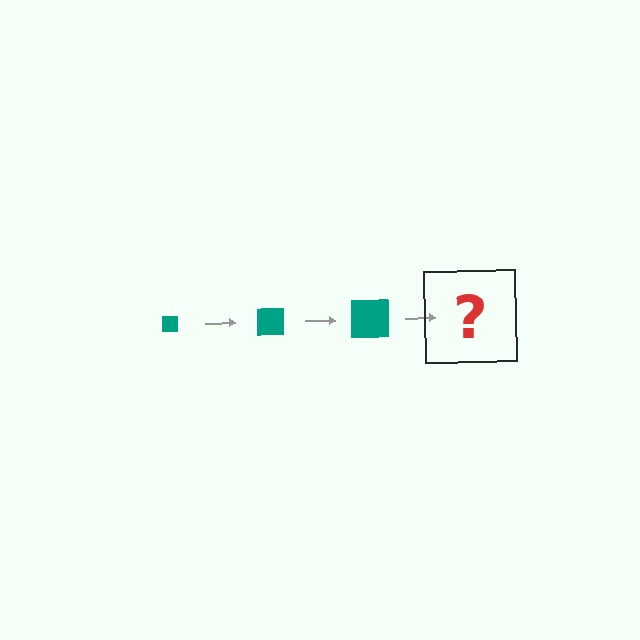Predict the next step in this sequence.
The next step is a teal square, larger than the previous one.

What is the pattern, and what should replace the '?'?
The pattern is that the square gets progressively larger each step. The '?' should be a teal square, larger than the previous one.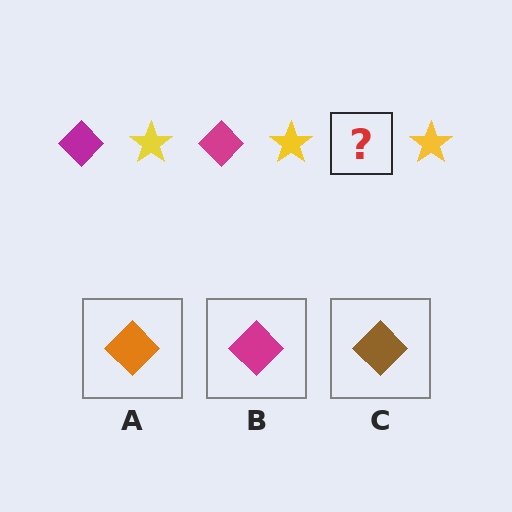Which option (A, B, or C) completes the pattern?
B.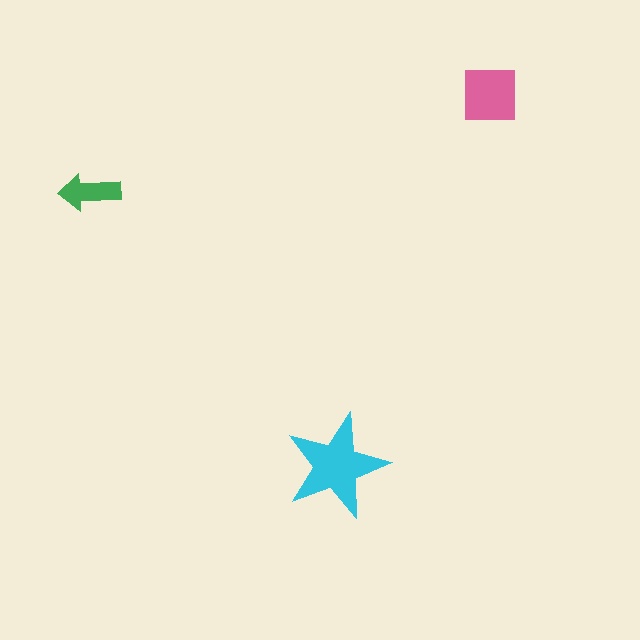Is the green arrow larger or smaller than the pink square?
Smaller.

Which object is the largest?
The cyan star.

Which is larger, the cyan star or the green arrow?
The cyan star.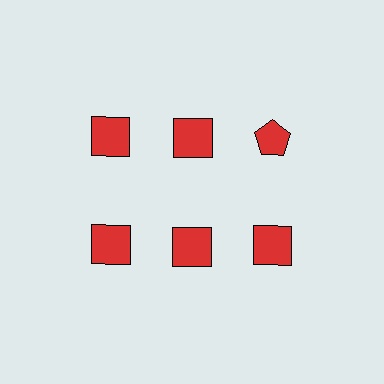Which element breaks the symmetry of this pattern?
The red pentagon in the top row, center column breaks the symmetry. All other shapes are red squares.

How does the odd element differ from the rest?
It has a different shape: pentagon instead of square.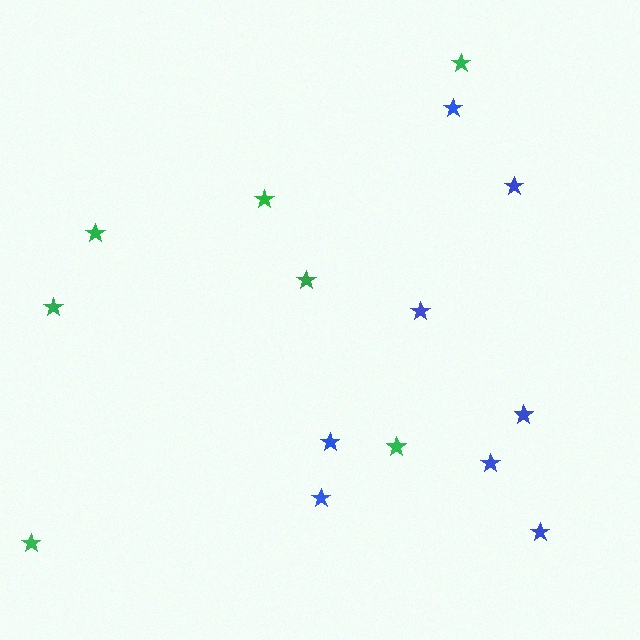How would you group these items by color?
There are 2 groups: one group of green stars (7) and one group of blue stars (8).